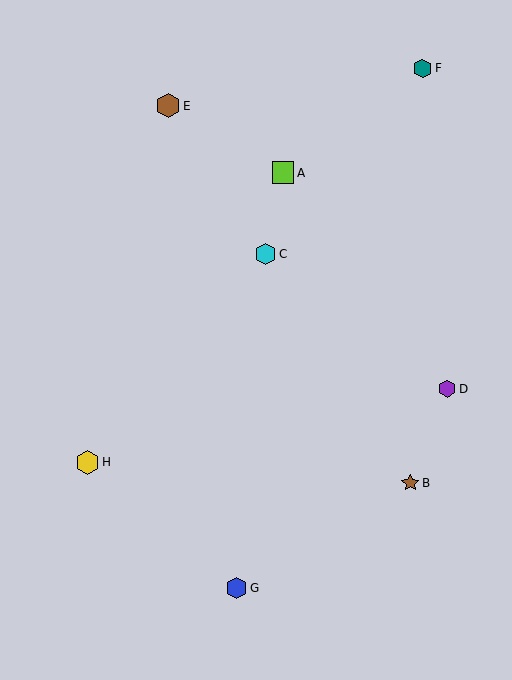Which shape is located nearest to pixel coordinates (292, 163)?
The lime square (labeled A) at (283, 173) is nearest to that location.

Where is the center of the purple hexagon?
The center of the purple hexagon is at (447, 389).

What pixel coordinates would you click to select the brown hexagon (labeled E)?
Click at (168, 106) to select the brown hexagon E.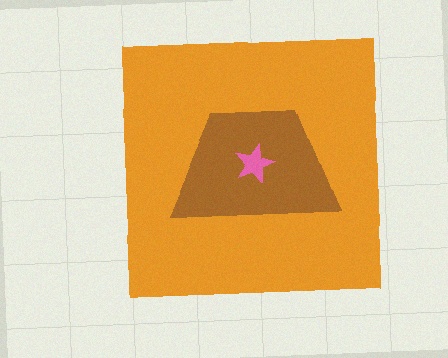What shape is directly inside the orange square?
The brown trapezoid.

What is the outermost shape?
The orange square.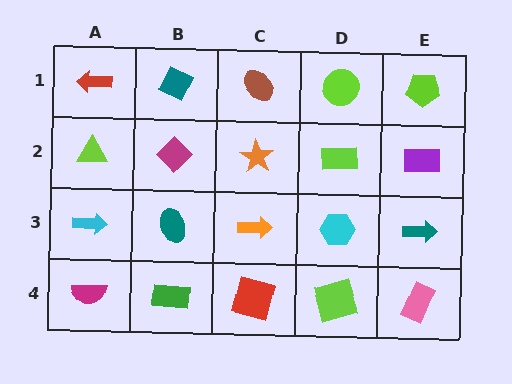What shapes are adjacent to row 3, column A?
A lime triangle (row 2, column A), a magenta semicircle (row 4, column A), a teal ellipse (row 3, column B).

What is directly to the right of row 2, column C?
A lime rectangle.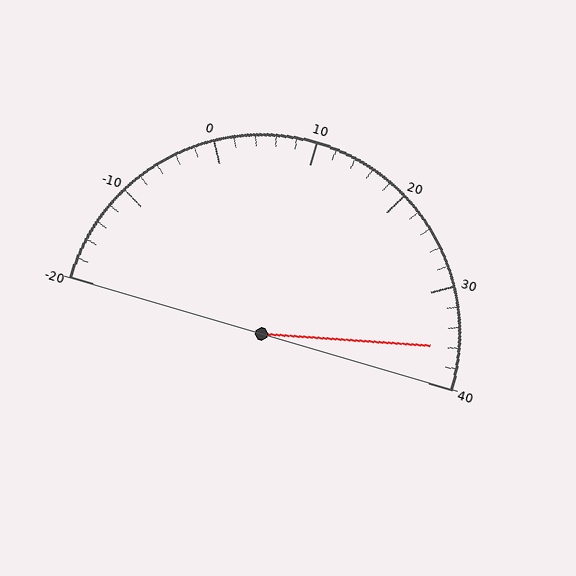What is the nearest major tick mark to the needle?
The nearest major tick mark is 40.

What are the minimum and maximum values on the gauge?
The gauge ranges from -20 to 40.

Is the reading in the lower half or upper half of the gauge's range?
The reading is in the upper half of the range (-20 to 40).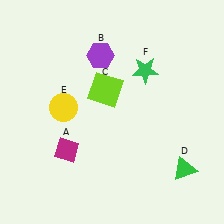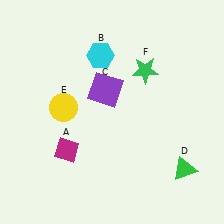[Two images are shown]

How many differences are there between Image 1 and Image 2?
There are 2 differences between the two images.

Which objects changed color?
B changed from purple to cyan. C changed from lime to purple.